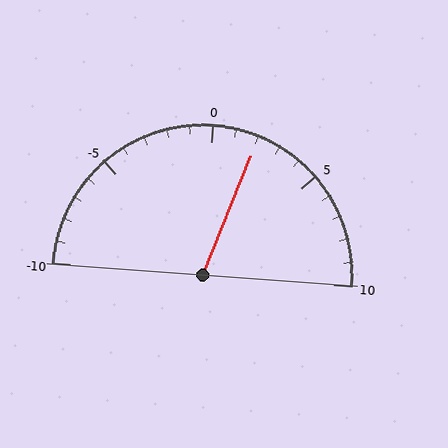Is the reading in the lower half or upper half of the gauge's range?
The reading is in the upper half of the range (-10 to 10).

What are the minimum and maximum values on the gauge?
The gauge ranges from -10 to 10.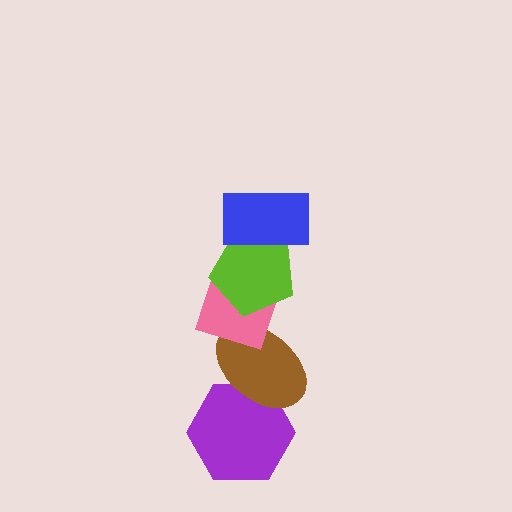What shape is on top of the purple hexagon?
The brown ellipse is on top of the purple hexagon.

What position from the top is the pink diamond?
The pink diamond is 3rd from the top.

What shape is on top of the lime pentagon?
The blue rectangle is on top of the lime pentagon.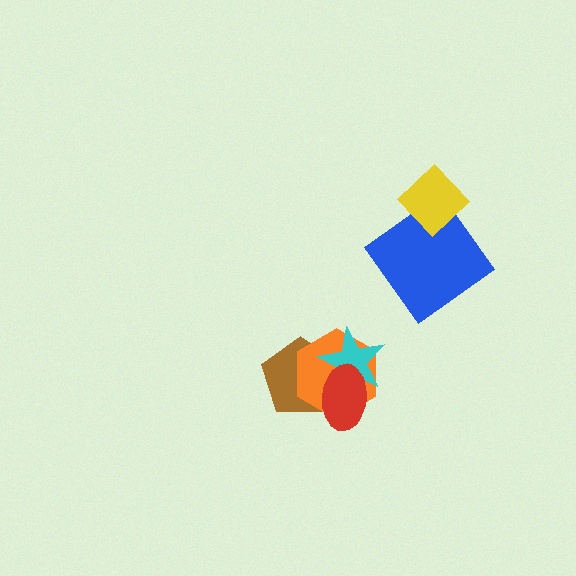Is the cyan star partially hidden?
Yes, it is partially covered by another shape.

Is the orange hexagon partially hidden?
Yes, it is partially covered by another shape.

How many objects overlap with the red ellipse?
3 objects overlap with the red ellipse.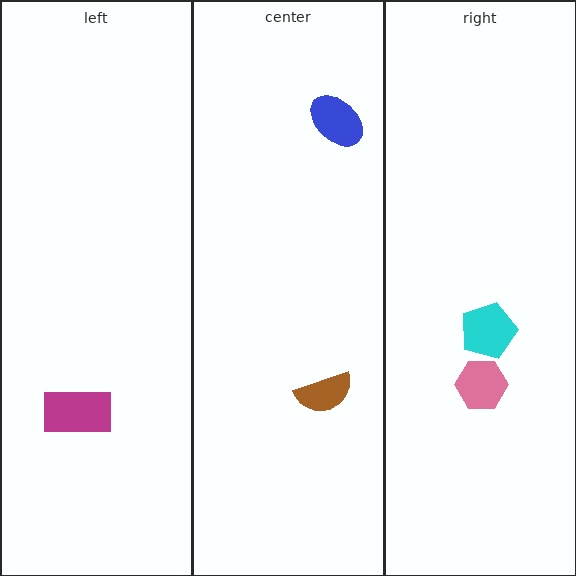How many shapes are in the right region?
2.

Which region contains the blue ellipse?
The center region.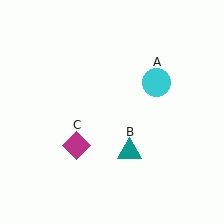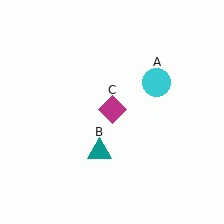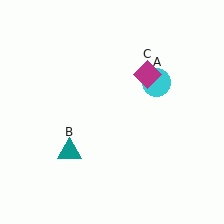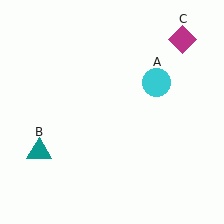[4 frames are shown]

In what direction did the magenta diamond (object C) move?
The magenta diamond (object C) moved up and to the right.